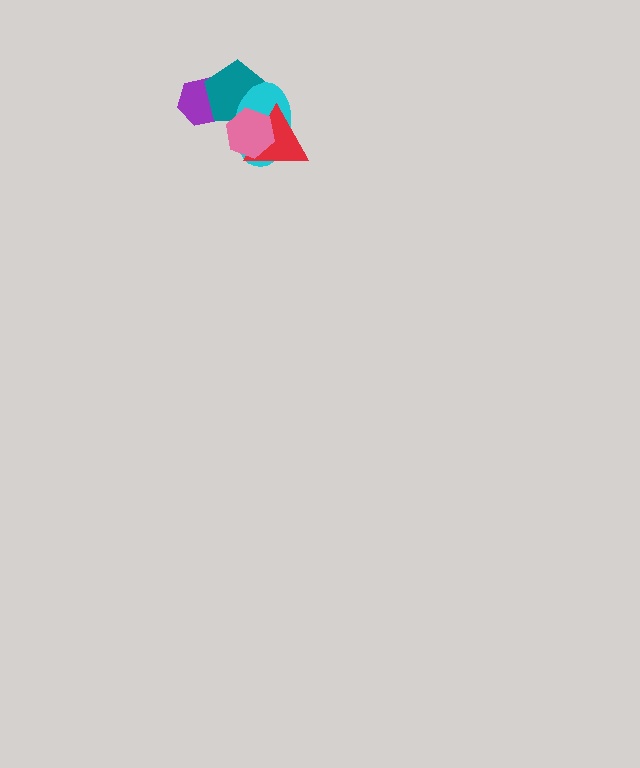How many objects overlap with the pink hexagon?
3 objects overlap with the pink hexagon.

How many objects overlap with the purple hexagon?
1 object overlaps with the purple hexagon.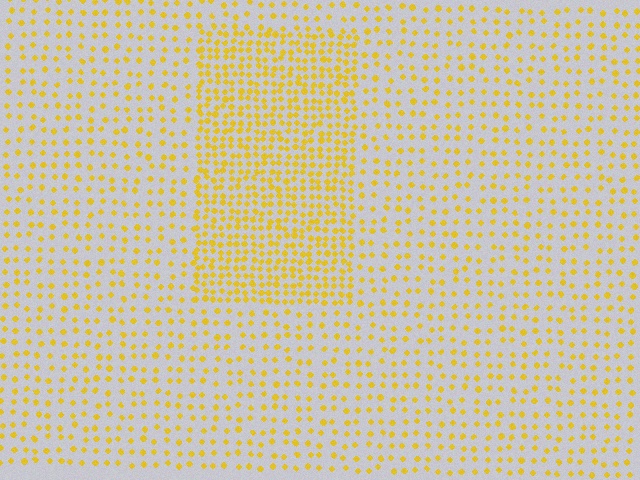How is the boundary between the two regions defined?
The boundary is defined by a change in element density (approximately 2.2x ratio). All elements are the same color, size, and shape.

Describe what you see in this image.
The image contains small yellow elements arranged at two different densities. A rectangle-shaped region is visible where the elements are more densely packed than the surrounding area.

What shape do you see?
I see a rectangle.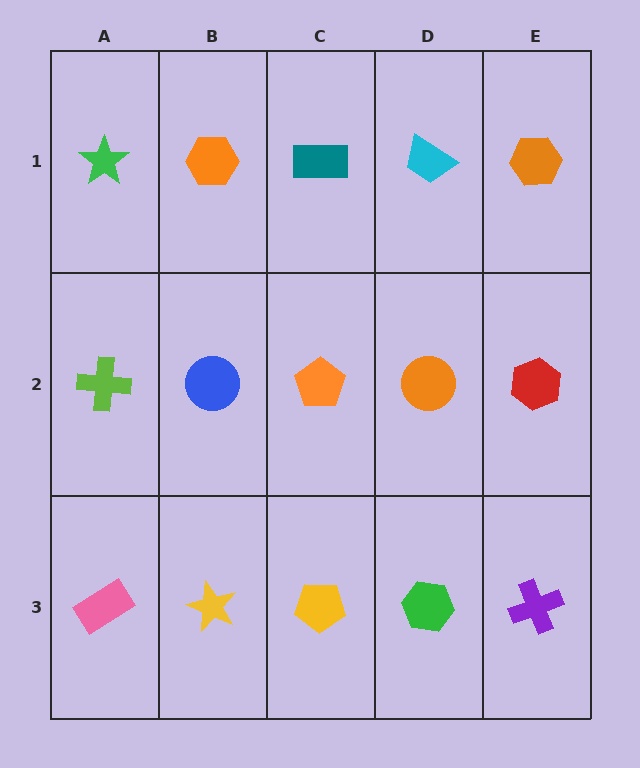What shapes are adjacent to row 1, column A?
A lime cross (row 2, column A), an orange hexagon (row 1, column B).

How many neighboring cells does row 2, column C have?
4.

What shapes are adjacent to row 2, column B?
An orange hexagon (row 1, column B), a yellow star (row 3, column B), a lime cross (row 2, column A), an orange pentagon (row 2, column C).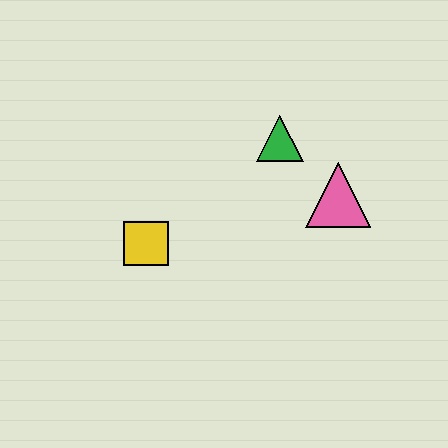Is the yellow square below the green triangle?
Yes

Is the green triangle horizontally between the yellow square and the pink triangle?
Yes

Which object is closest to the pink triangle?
The green triangle is closest to the pink triangle.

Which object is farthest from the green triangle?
The yellow square is farthest from the green triangle.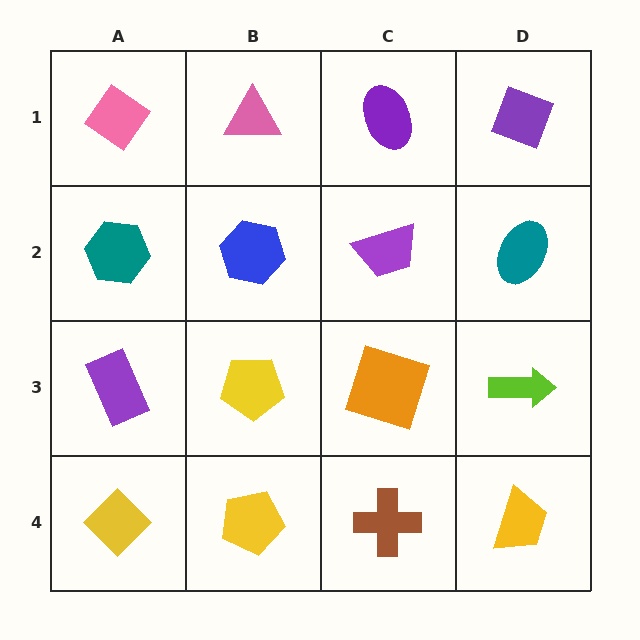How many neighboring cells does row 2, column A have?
3.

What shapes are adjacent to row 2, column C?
A purple ellipse (row 1, column C), an orange square (row 3, column C), a blue hexagon (row 2, column B), a teal ellipse (row 2, column D).